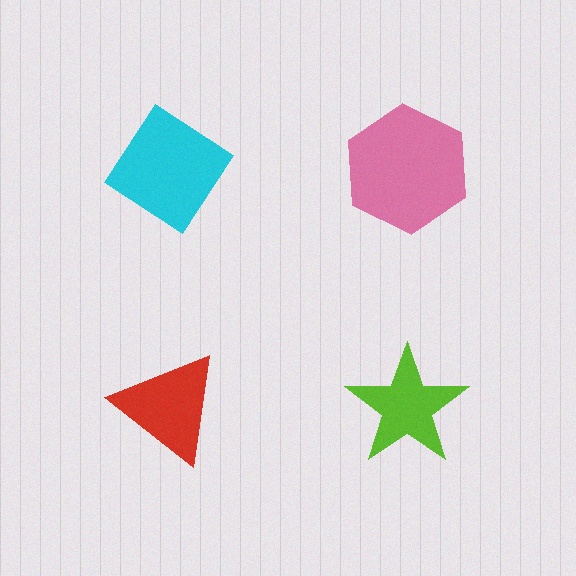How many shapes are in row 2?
2 shapes.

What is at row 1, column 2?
A pink hexagon.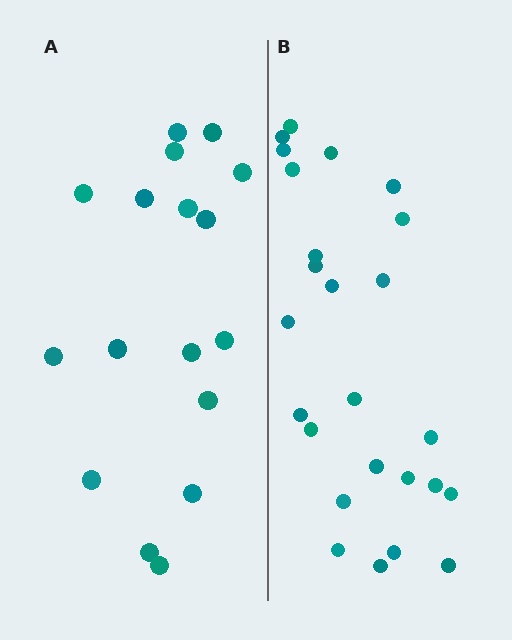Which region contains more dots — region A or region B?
Region B (the right region) has more dots.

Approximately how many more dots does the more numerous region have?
Region B has roughly 8 or so more dots than region A.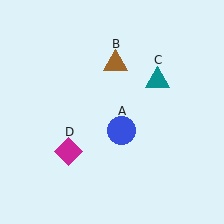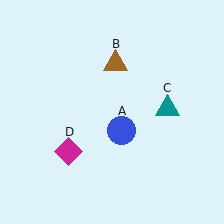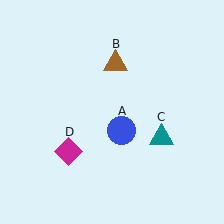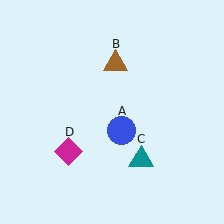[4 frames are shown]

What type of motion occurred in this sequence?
The teal triangle (object C) rotated clockwise around the center of the scene.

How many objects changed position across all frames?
1 object changed position: teal triangle (object C).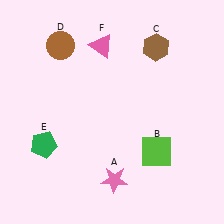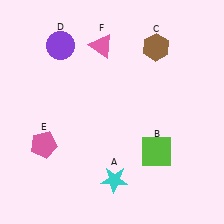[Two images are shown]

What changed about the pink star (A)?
In Image 1, A is pink. In Image 2, it changed to cyan.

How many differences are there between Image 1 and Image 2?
There are 3 differences between the two images.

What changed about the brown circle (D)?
In Image 1, D is brown. In Image 2, it changed to purple.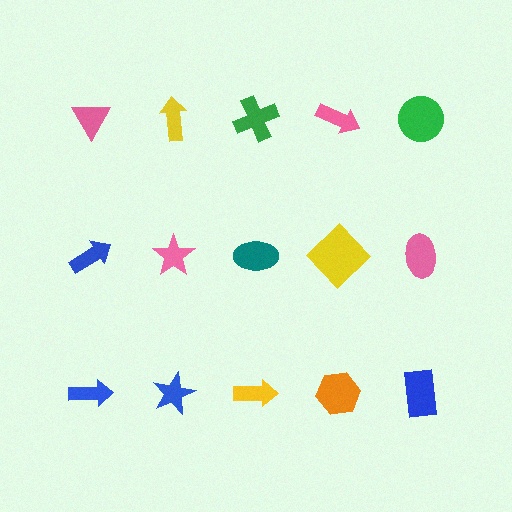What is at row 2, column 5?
A pink ellipse.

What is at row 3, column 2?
A blue star.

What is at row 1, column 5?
A green circle.